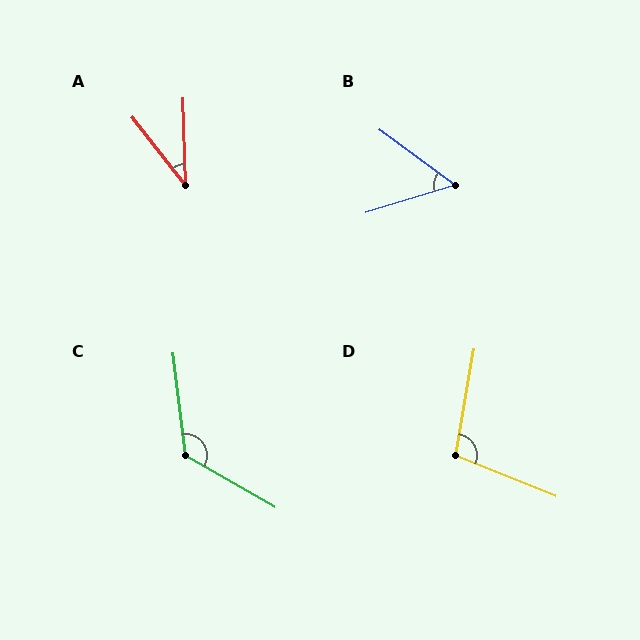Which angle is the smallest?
A, at approximately 36 degrees.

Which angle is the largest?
C, at approximately 127 degrees.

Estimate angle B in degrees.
Approximately 54 degrees.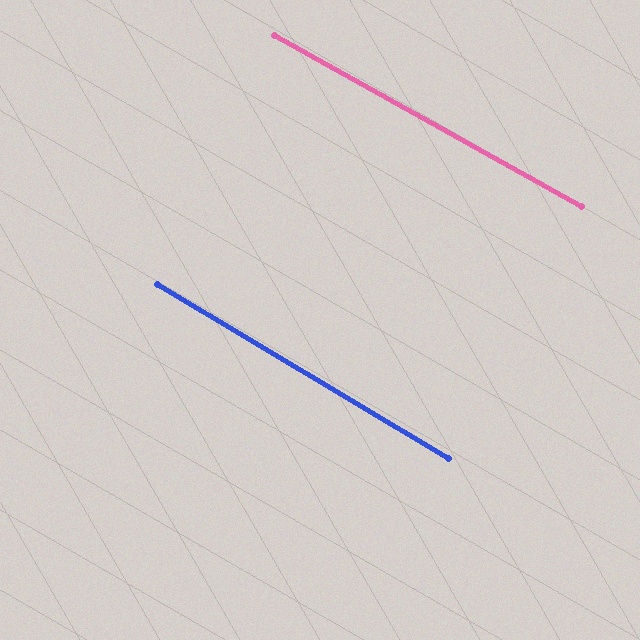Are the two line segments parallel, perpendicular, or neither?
Parallel — their directions differ by only 1.7°.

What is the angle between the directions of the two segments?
Approximately 2 degrees.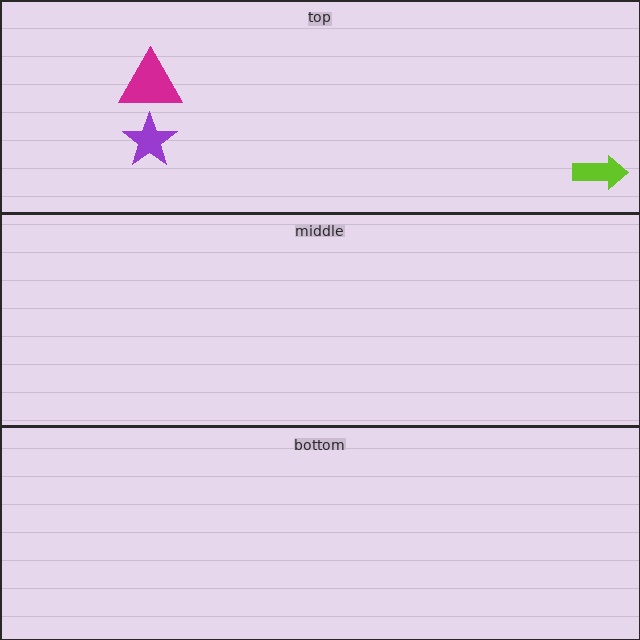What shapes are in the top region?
The lime arrow, the magenta triangle, the purple star.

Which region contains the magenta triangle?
The top region.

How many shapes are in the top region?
3.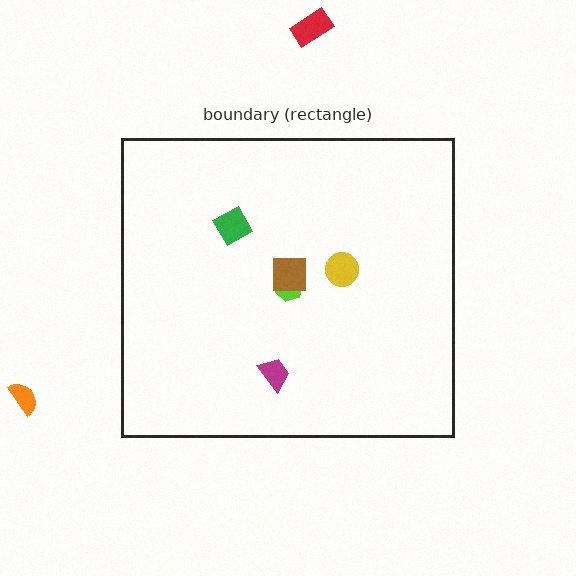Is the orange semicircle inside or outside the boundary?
Outside.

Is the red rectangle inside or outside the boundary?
Outside.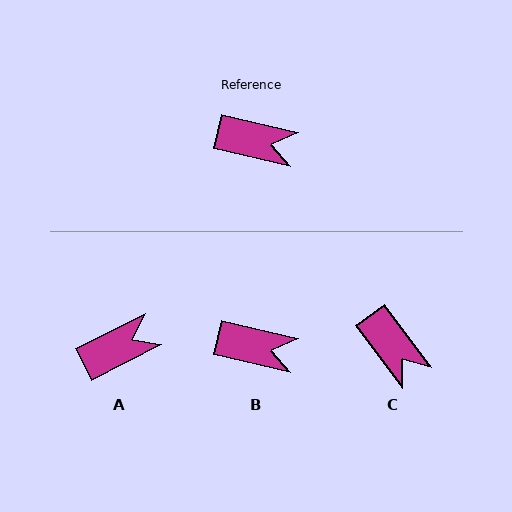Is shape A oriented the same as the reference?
No, it is off by about 40 degrees.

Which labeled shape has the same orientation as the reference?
B.